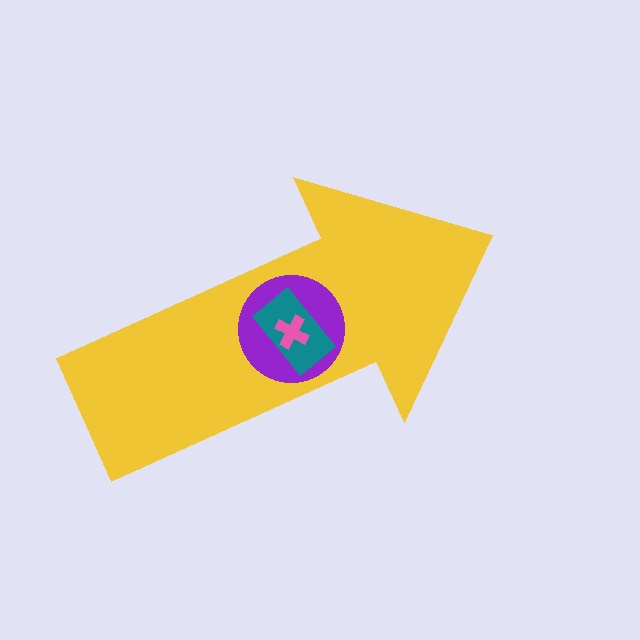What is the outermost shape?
The yellow arrow.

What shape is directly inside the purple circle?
The teal rectangle.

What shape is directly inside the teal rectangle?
The pink cross.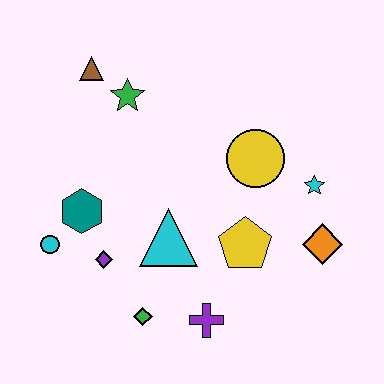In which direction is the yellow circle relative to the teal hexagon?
The yellow circle is to the right of the teal hexagon.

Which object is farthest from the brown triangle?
The orange diamond is farthest from the brown triangle.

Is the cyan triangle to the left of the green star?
No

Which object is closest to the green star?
The brown triangle is closest to the green star.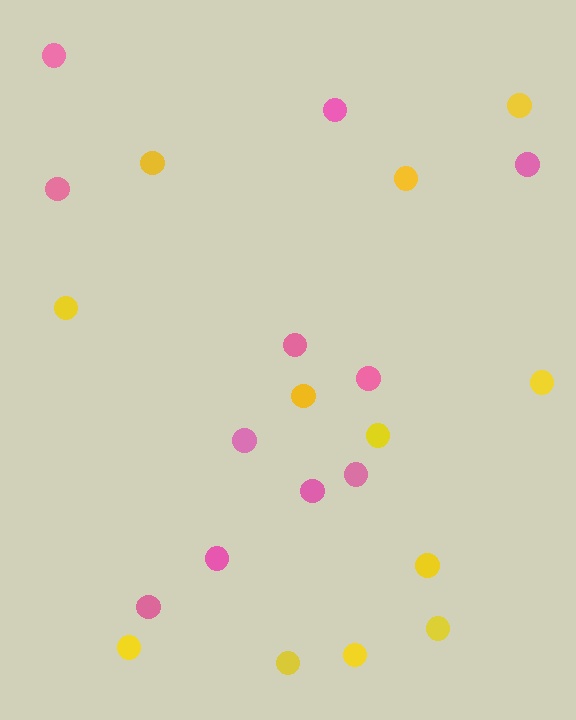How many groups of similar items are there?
There are 2 groups: one group of yellow circles (12) and one group of pink circles (11).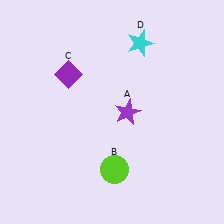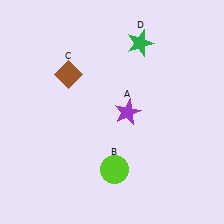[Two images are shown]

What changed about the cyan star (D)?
In Image 1, D is cyan. In Image 2, it changed to green.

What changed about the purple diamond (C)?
In Image 1, C is purple. In Image 2, it changed to brown.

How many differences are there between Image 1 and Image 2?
There are 2 differences between the two images.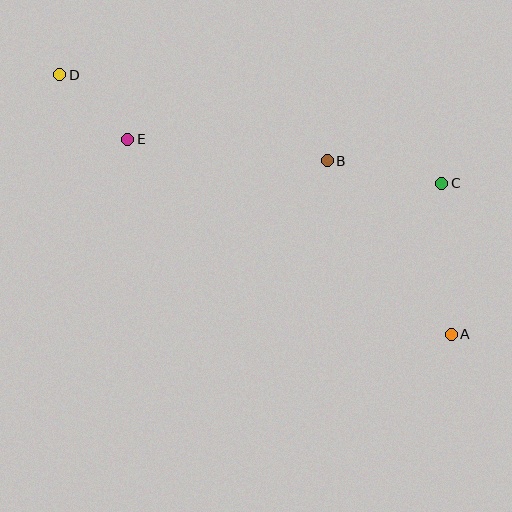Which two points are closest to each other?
Points D and E are closest to each other.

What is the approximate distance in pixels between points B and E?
The distance between B and E is approximately 201 pixels.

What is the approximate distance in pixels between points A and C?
The distance between A and C is approximately 151 pixels.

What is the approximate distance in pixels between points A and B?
The distance between A and B is approximately 213 pixels.